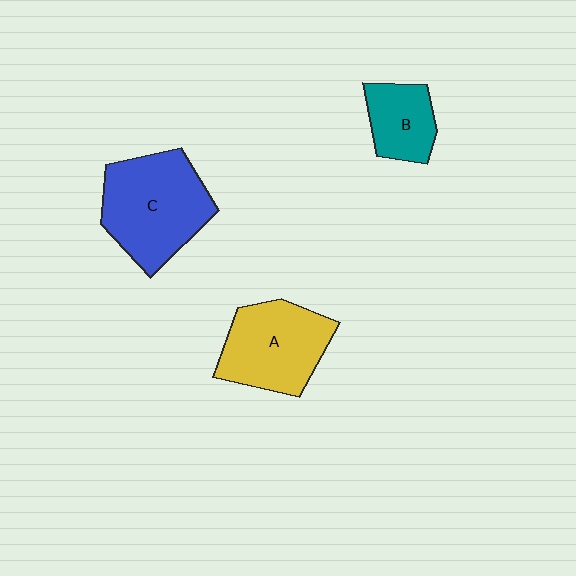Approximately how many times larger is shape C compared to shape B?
Approximately 2.0 times.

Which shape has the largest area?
Shape C (blue).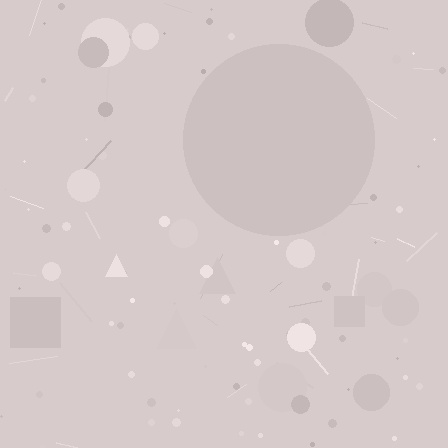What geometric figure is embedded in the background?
A circle is embedded in the background.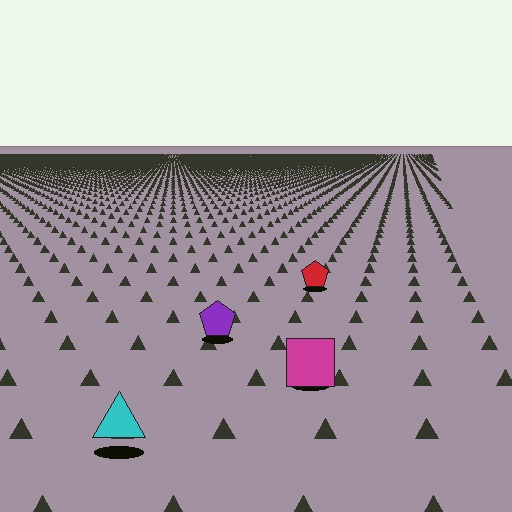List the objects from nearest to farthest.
From nearest to farthest: the cyan triangle, the magenta square, the purple pentagon, the red pentagon.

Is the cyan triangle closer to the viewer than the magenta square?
Yes. The cyan triangle is closer — you can tell from the texture gradient: the ground texture is coarser near it.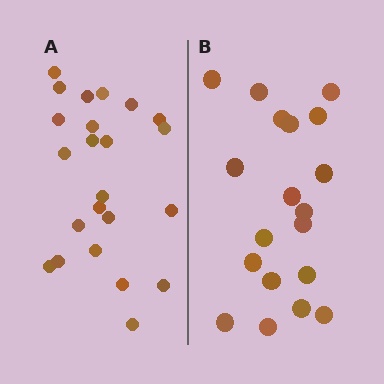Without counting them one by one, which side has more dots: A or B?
Region A (the left region) has more dots.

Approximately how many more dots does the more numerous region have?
Region A has about 4 more dots than region B.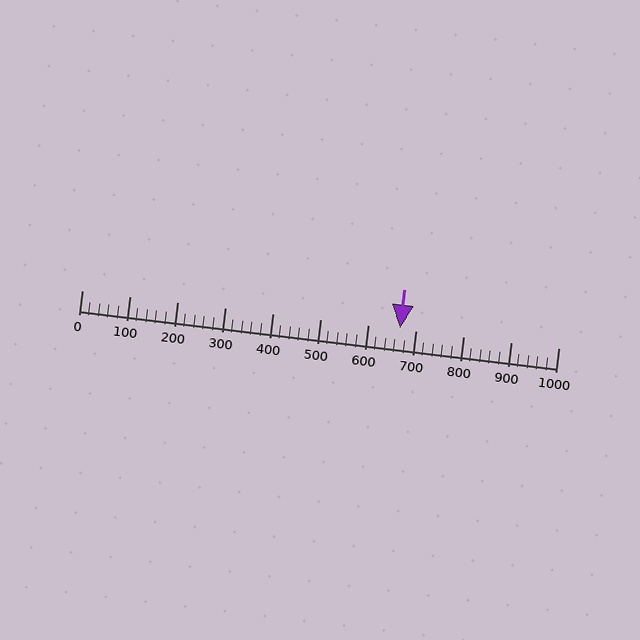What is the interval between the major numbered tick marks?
The major tick marks are spaced 100 units apart.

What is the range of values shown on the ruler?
The ruler shows values from 0 to 1000.